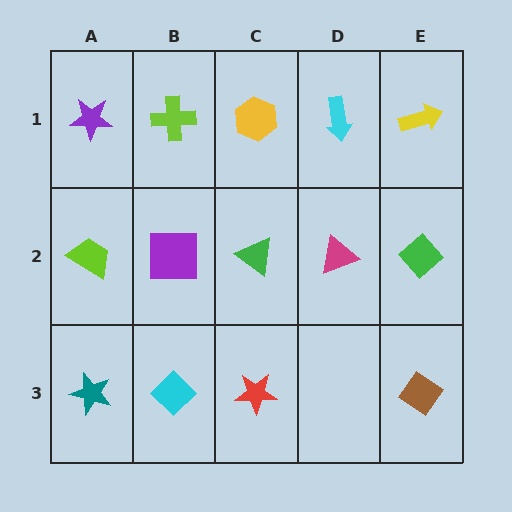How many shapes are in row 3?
4 shapes.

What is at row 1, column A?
A purple star.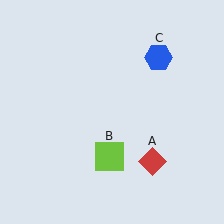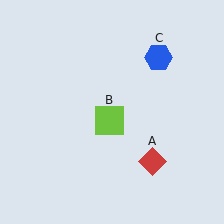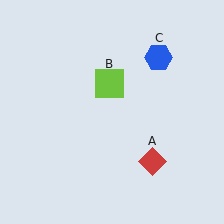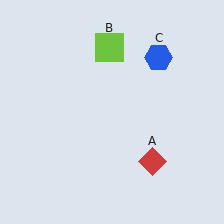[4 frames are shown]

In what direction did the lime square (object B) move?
The lime square (object B) moved up.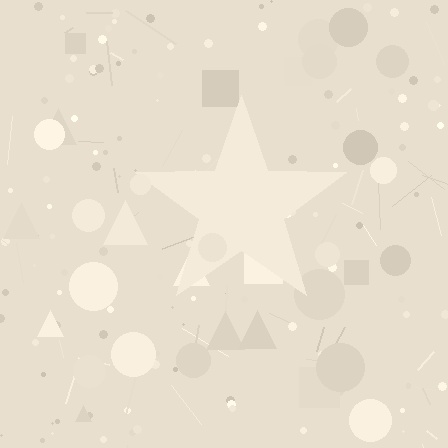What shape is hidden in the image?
A star is hidden in the image.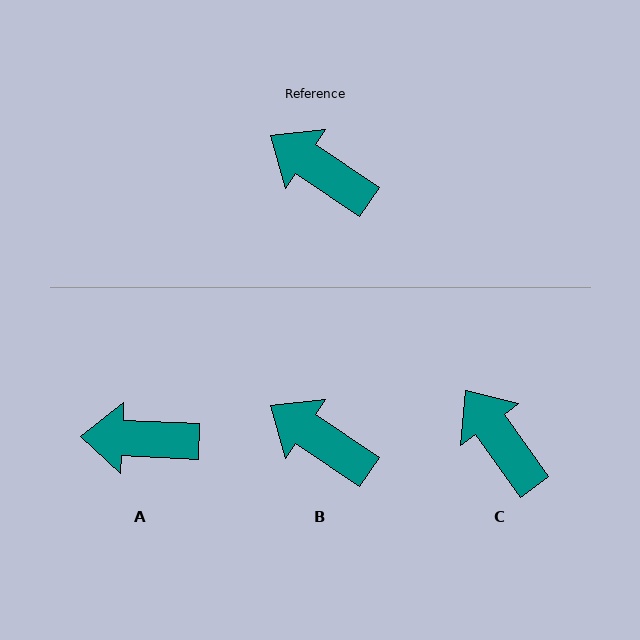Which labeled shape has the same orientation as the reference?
B.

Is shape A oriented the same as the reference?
No, it is off by about 31 degrees.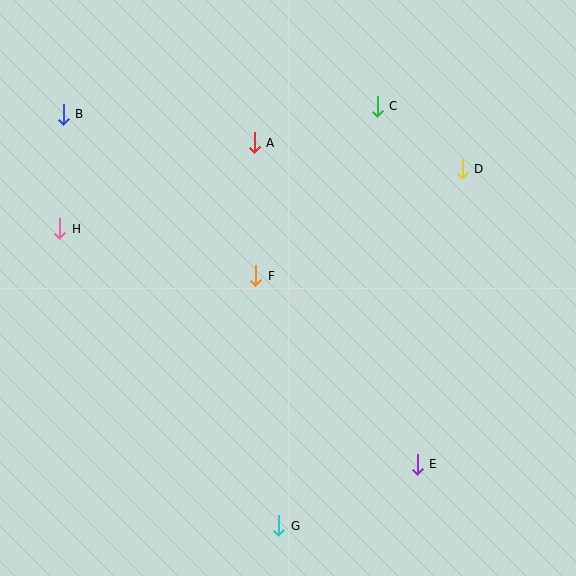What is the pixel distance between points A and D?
The distance between A and D is 209 pixels.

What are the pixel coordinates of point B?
Point B is at (63, 114).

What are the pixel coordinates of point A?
Point A is at (254, 143).